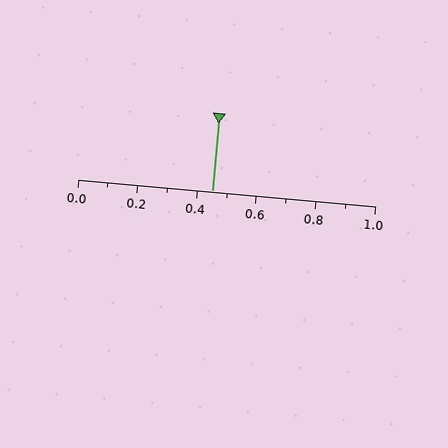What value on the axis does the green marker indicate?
The marker indicates approximately 0.45.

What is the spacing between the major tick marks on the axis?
The major ticks are spaced 0.2 apart.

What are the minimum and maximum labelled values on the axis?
The axis runs from 0.0 to 1.0.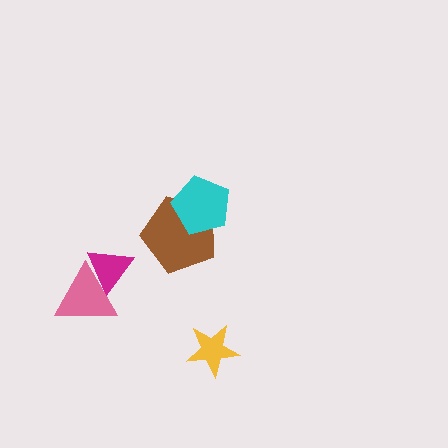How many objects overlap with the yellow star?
0 objects overlap with the yellow star.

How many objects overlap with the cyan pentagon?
1 object overlaps with the cyan pentagon.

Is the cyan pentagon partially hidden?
No, no other shape covers it.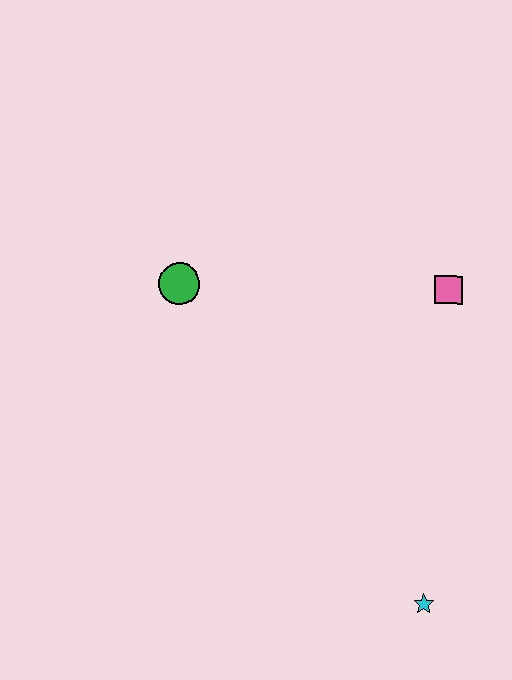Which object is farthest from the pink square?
The cyan star is farthest from the pink square.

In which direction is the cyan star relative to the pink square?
The cyan star is below the pink square.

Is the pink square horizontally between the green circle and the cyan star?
No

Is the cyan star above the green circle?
No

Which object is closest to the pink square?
The green circle is closest to the pink square.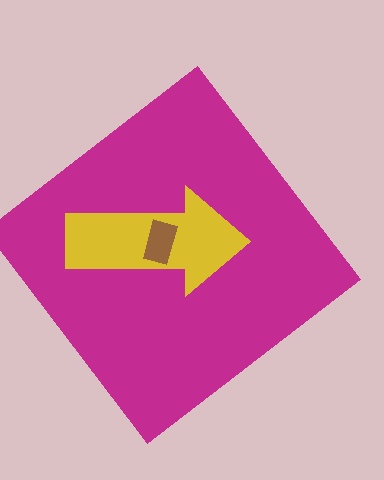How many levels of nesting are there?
3.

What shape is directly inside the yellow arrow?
The brown rectangle.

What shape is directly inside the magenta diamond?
The yellow arrow.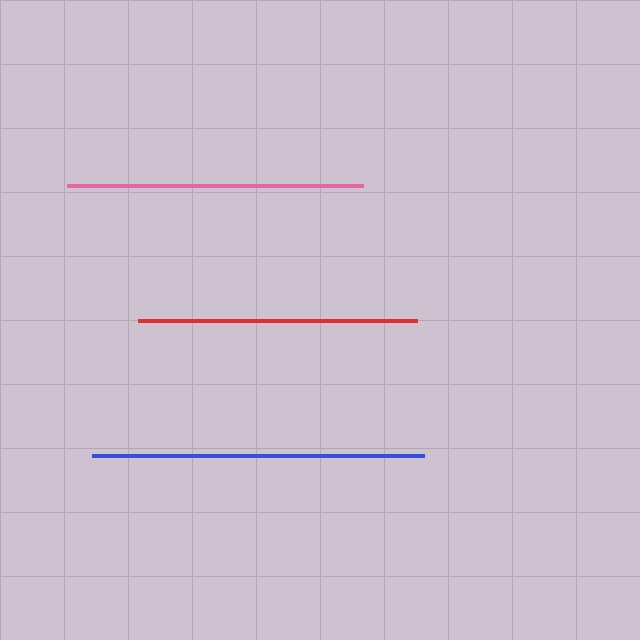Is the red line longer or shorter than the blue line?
The blue line is longer than the red line.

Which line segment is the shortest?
The red line is the shortest at approximately 280 pixels.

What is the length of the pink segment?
The pink segment is approximately 296 pixels long.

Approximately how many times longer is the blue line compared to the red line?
The blue line is approximately 1.2 times the length of the red line.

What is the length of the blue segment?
The blue segment is approximately 332 pixels long.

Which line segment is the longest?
The blue line is the longest at approximately 332 pixels.